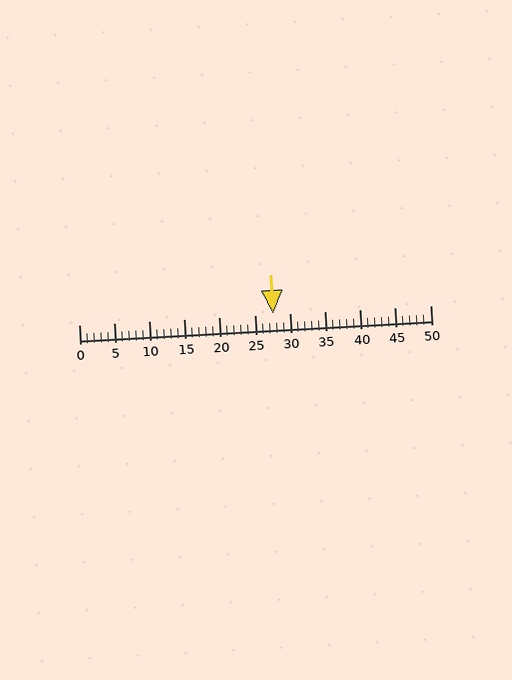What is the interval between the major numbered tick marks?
The major tick marks are spaced 5 units apart.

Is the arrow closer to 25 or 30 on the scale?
The arrow is closer to 30.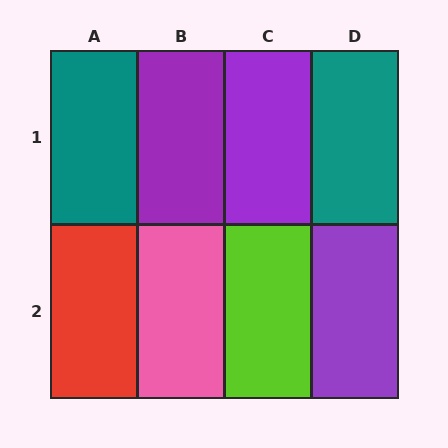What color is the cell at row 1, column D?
Teal.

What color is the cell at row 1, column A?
Teal.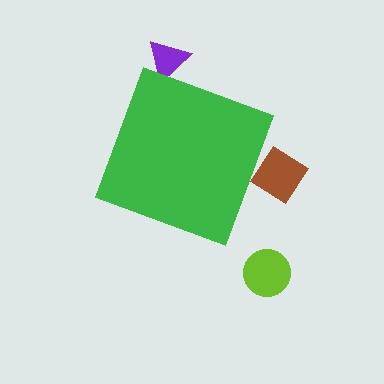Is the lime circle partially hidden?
No, the lime circle is fully visible.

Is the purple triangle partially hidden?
Yes, the purple triangle is partially hidden behind the green diamond.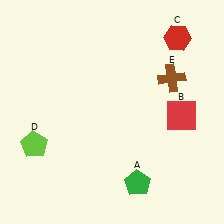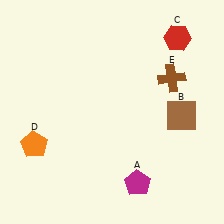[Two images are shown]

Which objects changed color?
A changed from green to magenta. B changed from red to brown. D changed from lime to orange.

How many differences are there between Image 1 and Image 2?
There are 3 differences between the two images.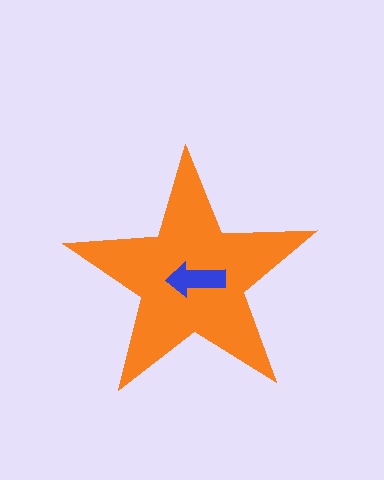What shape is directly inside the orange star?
The blue arrow.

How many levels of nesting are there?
2.